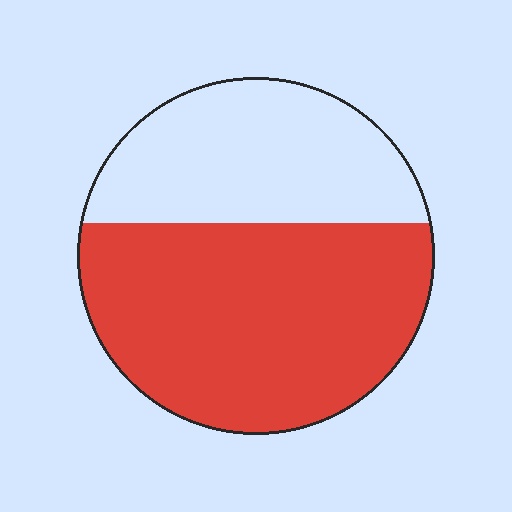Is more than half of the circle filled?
Yes.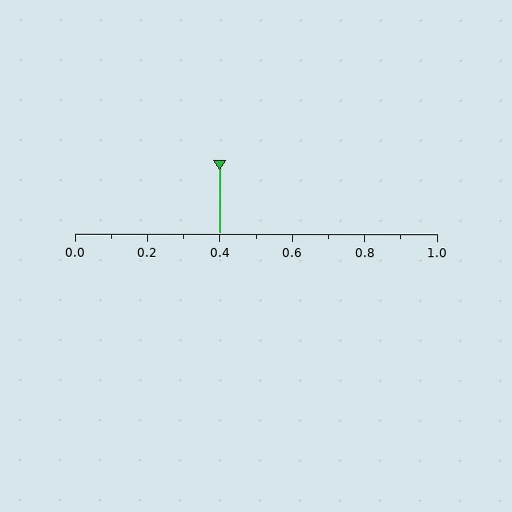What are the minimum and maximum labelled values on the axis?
The axis runs from 0.0 to 1.0.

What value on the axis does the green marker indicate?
The marker indicates approximately 0.4.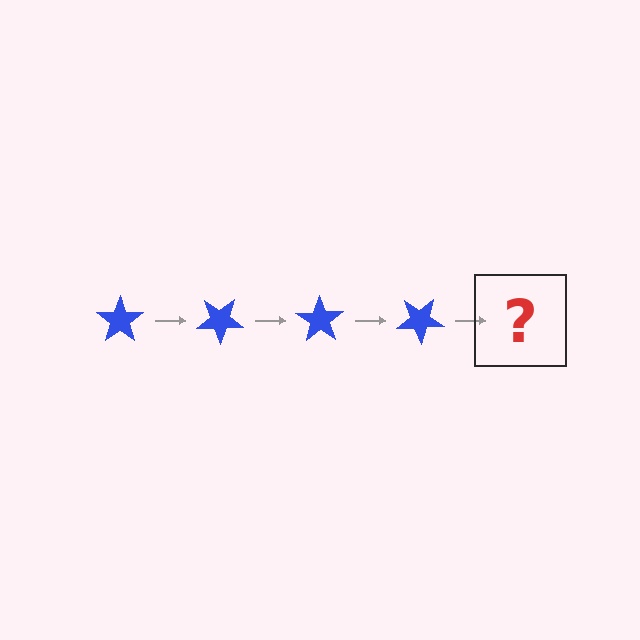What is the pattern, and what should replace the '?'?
The pattern is that the star rotates 35 degrees each step. The '?' should be a blue star rotated 140 degrees.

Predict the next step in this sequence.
The next step is a blue star rotated 140 degrees.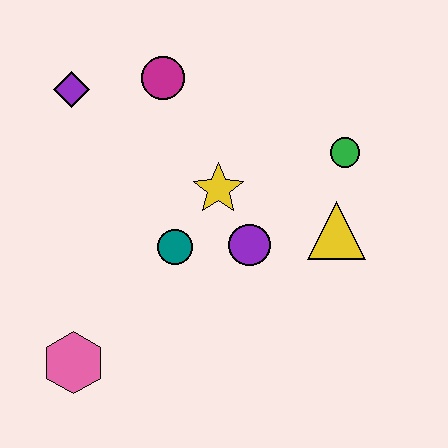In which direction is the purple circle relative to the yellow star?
The purple circle is below the yellow star.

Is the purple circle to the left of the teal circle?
No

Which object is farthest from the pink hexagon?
The green circle is farthest from the pink hexagon.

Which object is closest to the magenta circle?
The purple diamond is closest to the magenta circle.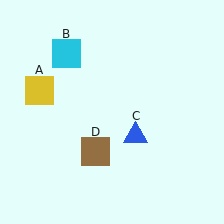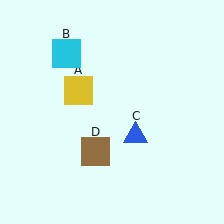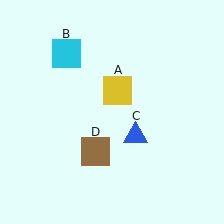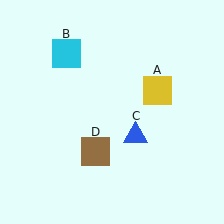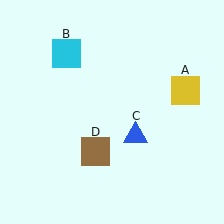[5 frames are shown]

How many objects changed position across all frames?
1 object changed position: yellow square (object A).